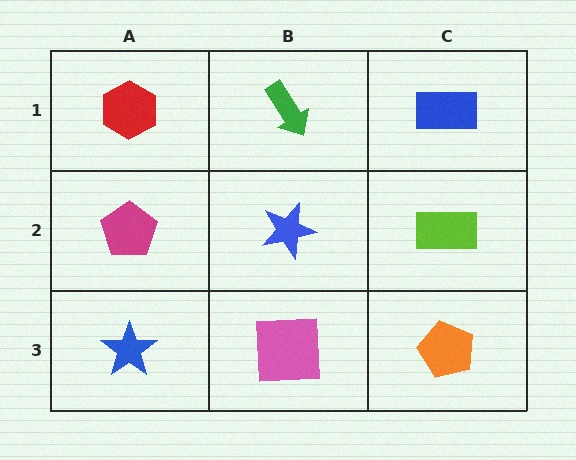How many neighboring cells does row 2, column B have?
4.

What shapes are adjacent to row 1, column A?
A magenta pentagon (row 2, column A), a green arrow (row 1, column B).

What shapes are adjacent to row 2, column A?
A red hexagon (row 1, column A), a blue star (row 3, column A), a blue star (row 2, column B).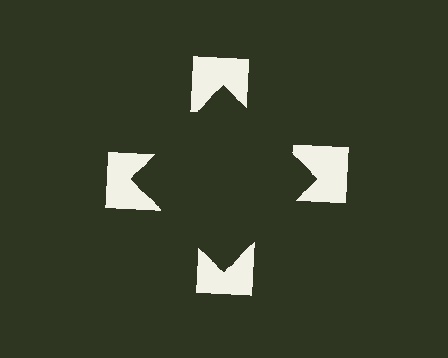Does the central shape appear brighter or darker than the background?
It typically appears slightly darker than the background, even though no actual brightness change is drawn.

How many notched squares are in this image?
There are 4 — one at each vertex of the illusory square.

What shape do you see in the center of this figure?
An illusory square — its edges are inferred from the aligned wedge cuts in the notched squares, not physically drawn.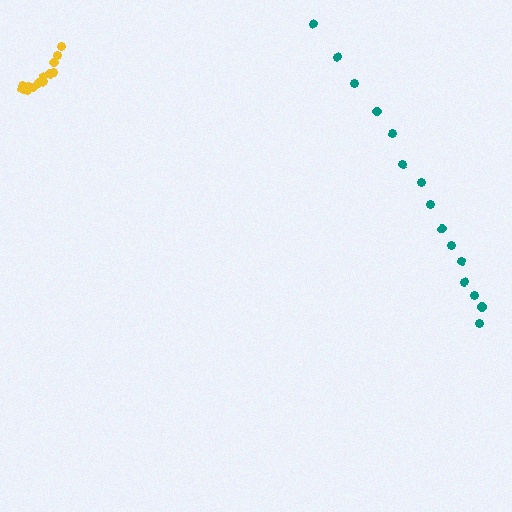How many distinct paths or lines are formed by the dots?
There are 2 distinct paths.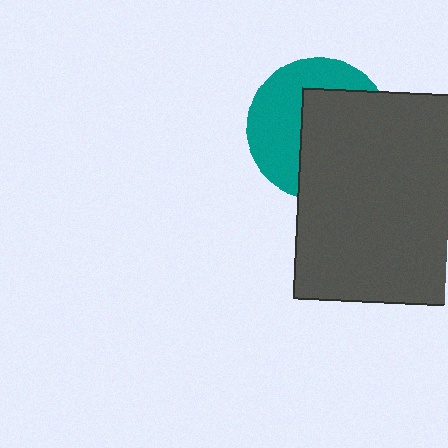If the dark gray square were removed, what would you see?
You would see the complete teal circle.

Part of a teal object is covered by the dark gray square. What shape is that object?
It is a circle.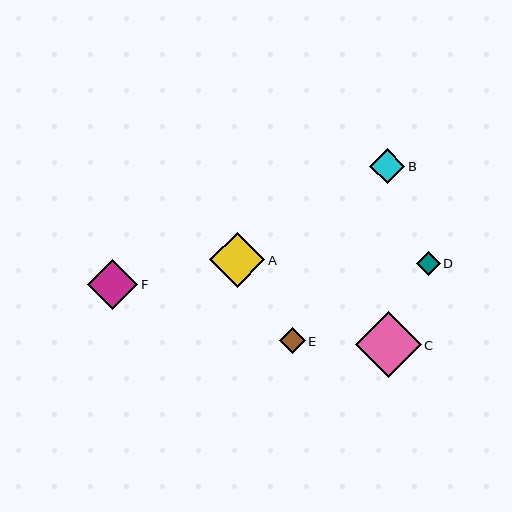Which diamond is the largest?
Diamond C is the largest with a size of approximately 66 pixels.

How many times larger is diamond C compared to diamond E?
Diamond C is approximately 2.6 times the size of diamond E.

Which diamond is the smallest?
Diamond D is the smallest with a size of approximately 24 pixels.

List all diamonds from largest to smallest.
From largest to smallest: C, A, F, B, E, D.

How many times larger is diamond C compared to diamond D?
Diamond C is approximately 2.7 times the size of diamond D.